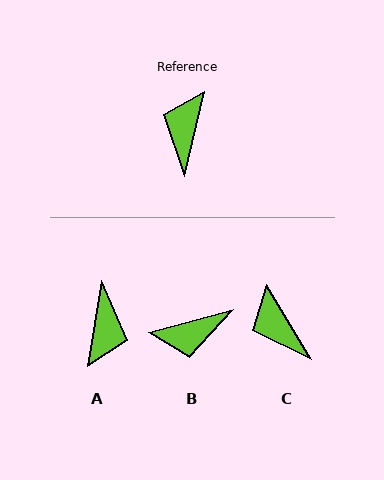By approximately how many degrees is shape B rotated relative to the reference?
Approximately 118 degrees counter-clockwise.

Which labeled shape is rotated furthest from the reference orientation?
A, about 176 degrees away.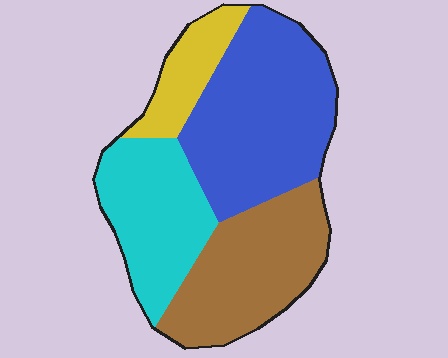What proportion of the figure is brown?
Brown covers 28% of the figure.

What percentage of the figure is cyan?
Cyan covers 24% of the figure.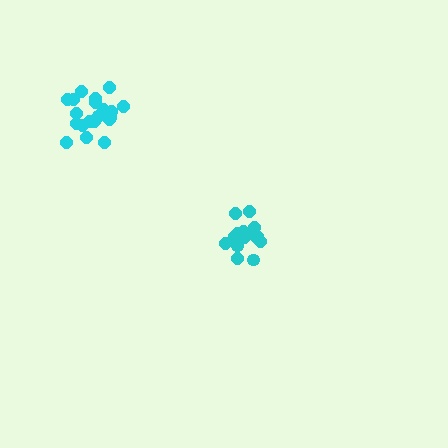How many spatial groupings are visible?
There are 2 spatial groupings.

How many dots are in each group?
Group 1: 20 dots, Group 2: 18 dots (38 total).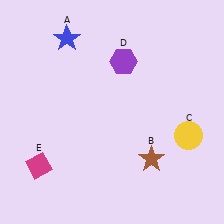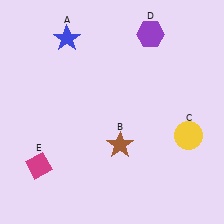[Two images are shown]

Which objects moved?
The objects that moved are: the brown star (B), the purple hexagon (D).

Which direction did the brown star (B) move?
The brown star (B) moved left.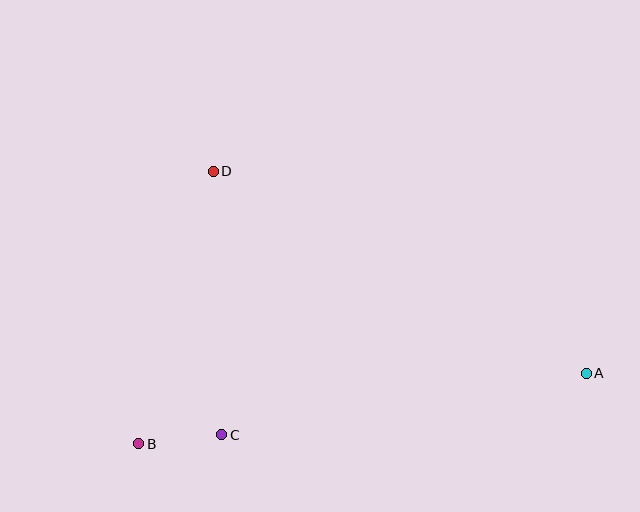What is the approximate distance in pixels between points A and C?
The distance between A and C is approximately 370 pixels.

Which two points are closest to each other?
Points B and C are closest to each other.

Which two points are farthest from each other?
Points A and B are farthest from each other.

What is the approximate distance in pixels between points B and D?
The distance between B and D is approximately 283 pixels.